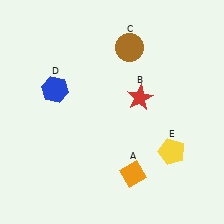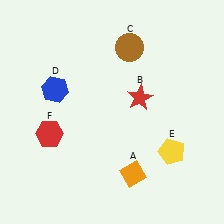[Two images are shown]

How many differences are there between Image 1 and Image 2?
There is 1 difference between the two images.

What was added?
A red hexagon (F) was added in Image 2.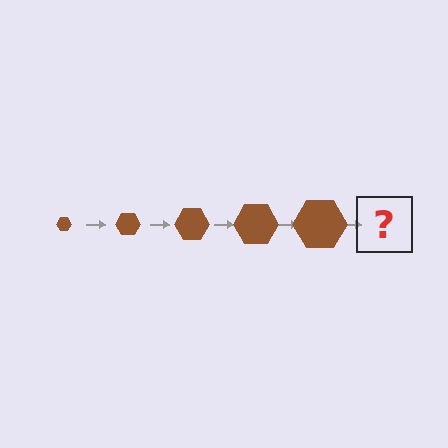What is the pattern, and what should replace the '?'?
The pattern is that the hexagon gets progressively larger each step. The '?' should be a brown hexagon, larger than the previous one.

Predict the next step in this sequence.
The next step is a brown hexagon, larger than the previous one.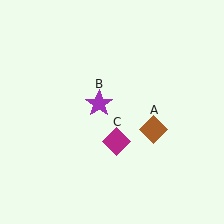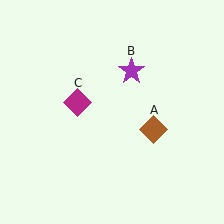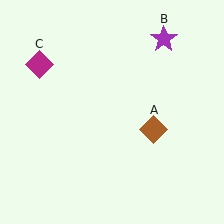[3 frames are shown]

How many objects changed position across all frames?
2 objects changed position: purple star (object B), magenta diamond (object C).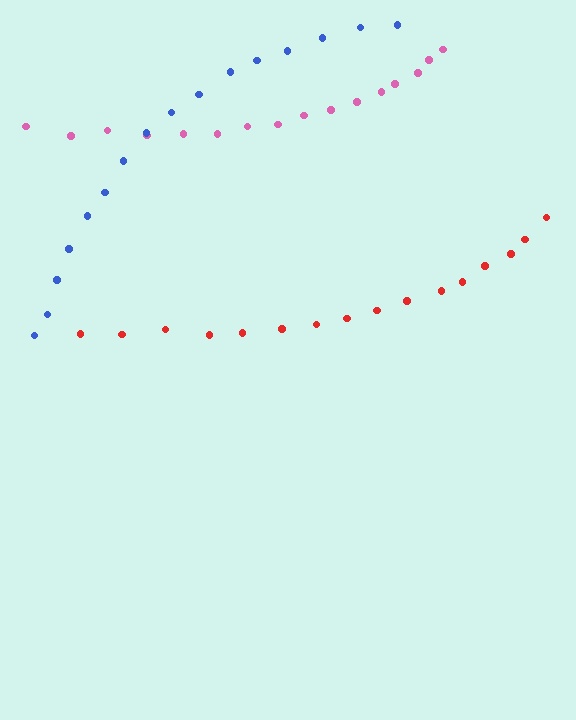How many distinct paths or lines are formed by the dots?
There are 3 distinct paths.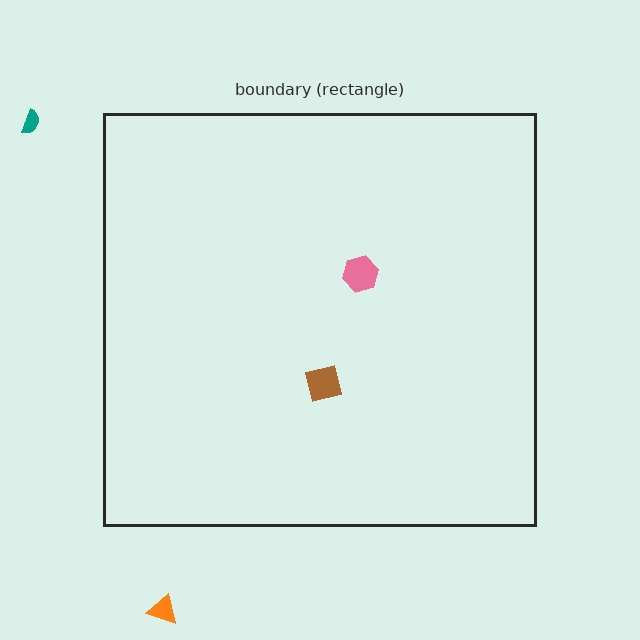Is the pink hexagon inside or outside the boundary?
Inside.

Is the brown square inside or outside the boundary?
Inside.